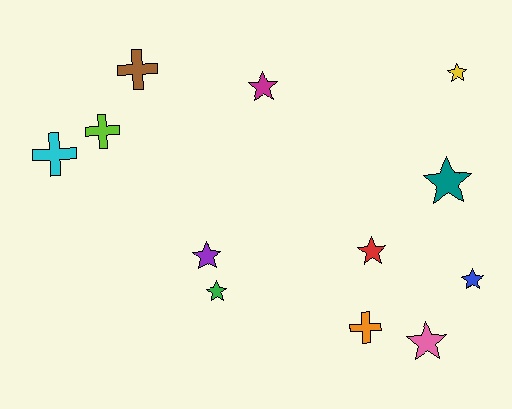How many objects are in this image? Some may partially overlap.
There are 12 objects.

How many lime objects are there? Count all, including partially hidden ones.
There is 1 lime object.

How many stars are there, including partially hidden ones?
There are 8 stars.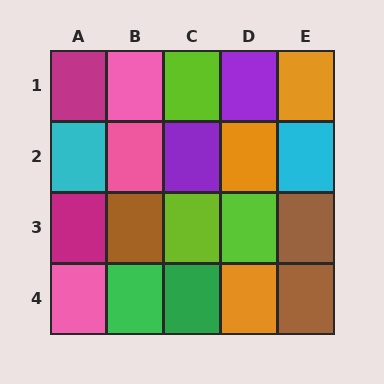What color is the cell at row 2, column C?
Purple.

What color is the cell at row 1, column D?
Purple.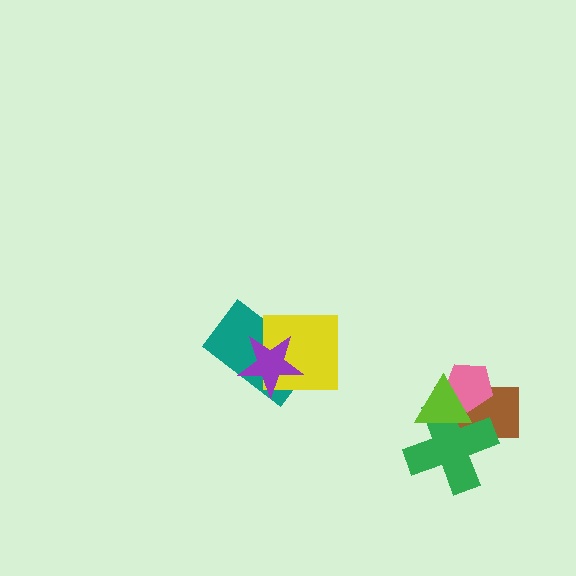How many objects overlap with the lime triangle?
3 objects overlap with the lime triangle.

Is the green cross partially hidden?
Yes, it is partially covered by another shape.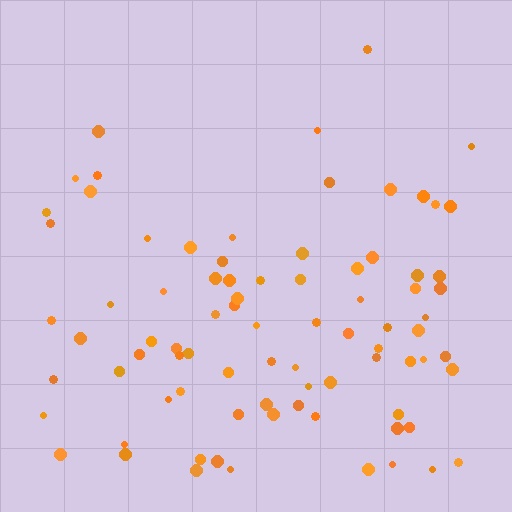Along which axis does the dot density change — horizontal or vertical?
Vertical.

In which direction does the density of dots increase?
From top to bottom, with the bottom side densest.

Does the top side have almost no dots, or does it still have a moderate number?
Still a moderate number, just noticeably fewer than the bottom.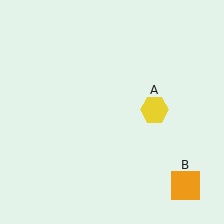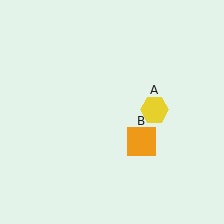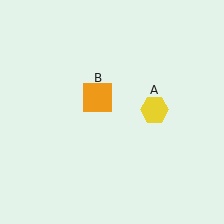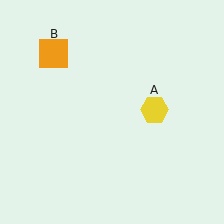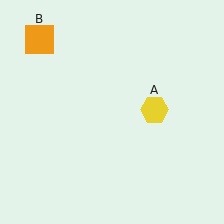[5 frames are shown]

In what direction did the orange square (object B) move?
The orange square (object B) moved up and to the left.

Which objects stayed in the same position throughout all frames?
Yellow hexagon (object A) remained stationary.